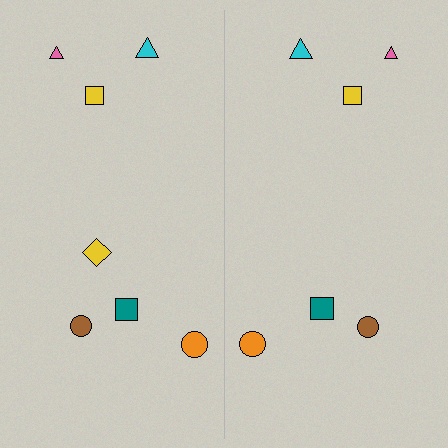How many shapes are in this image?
There are 13 shapes in this image.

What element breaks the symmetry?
A yellow diamond is missing from the right side.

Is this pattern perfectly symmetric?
No, the pattern is not perfectly symmetric. A yellow diamond is missing from the right side.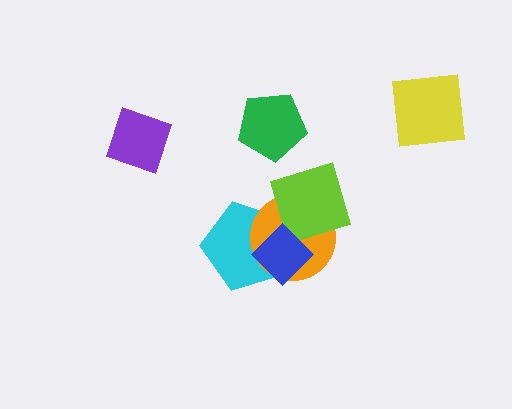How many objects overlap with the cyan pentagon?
2 objects overlap with the cyan pentagon.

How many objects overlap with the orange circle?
3 objects overlap with the orange circle.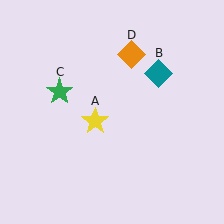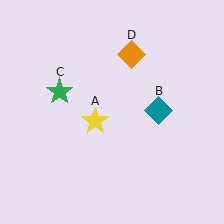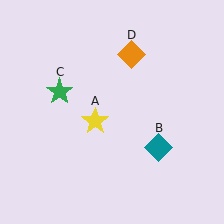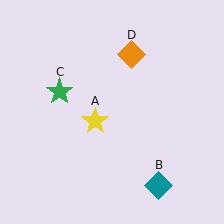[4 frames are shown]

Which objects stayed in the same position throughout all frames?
Yellow star (object A) and green star (object C) and orange diamond (object D) remained stationary.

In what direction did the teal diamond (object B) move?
The teal diamond (object B) moved down.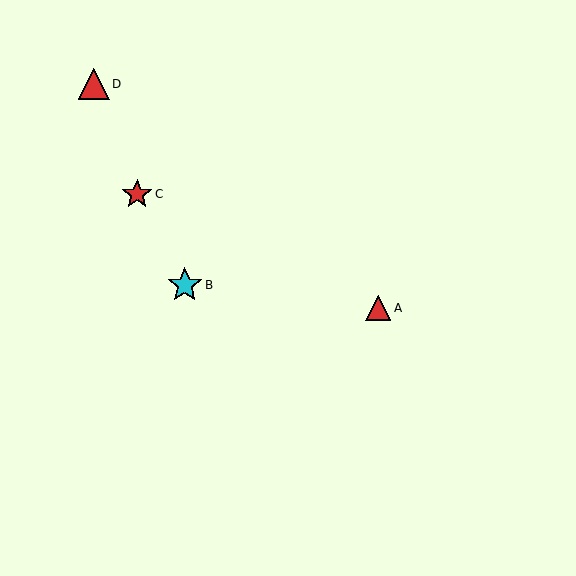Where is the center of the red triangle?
The center of the red triangle is at (94, 84).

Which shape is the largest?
The cyan star (labeled B) is the largest.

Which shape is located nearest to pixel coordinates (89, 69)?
The red triangle (labeled D) at (94, 84) is nearest to that location.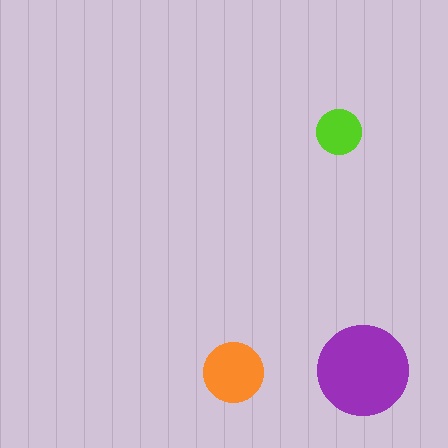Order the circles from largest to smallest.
the purple one, the orange one, the lime one.